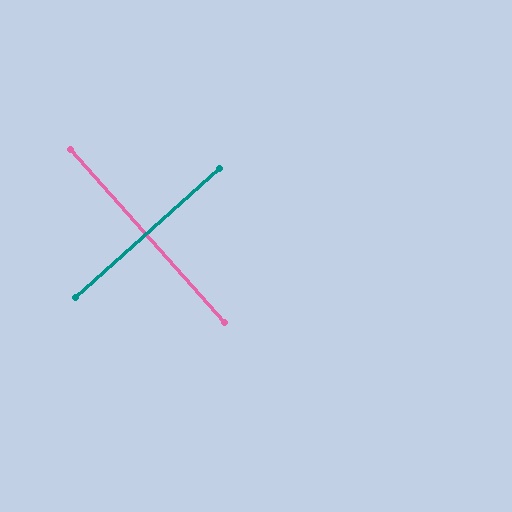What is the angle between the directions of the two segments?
Approximately 90 degrees.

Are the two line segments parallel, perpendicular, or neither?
Perpendicular — they meet at approximately 90°.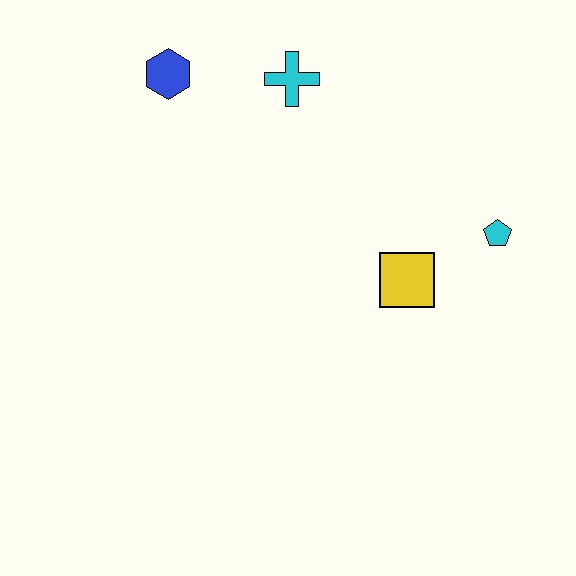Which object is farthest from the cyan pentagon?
The blue hexagon is farthest from the cyan pentagon.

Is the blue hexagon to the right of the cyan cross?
No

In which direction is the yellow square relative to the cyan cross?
The yellow square is below the cyan cross.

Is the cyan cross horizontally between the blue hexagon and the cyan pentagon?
Yes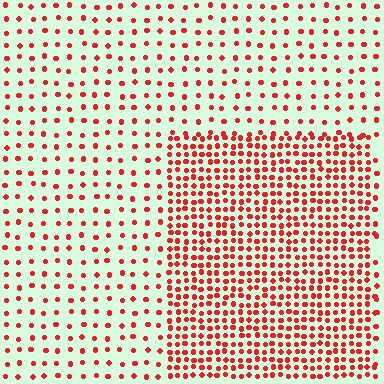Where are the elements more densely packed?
The elements are more densely packed inside the rectangle boundary.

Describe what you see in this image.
The image contains small red elements arranged at two different densities. A rectangle-shaped region is visible where the elements are more densely packed than the surrounding area.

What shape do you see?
I see a rectangle.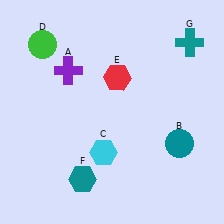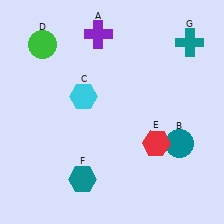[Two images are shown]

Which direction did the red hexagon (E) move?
The red hexagon (E) moved down.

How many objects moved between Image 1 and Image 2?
3 objects moved between the two images.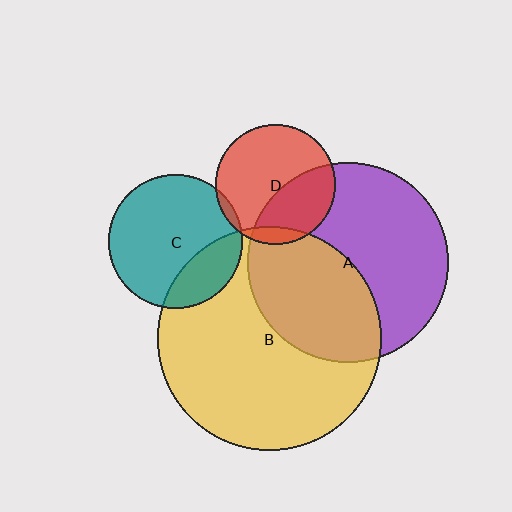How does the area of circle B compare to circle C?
Approximately 2.8 times.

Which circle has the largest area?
Circle B (yellow).